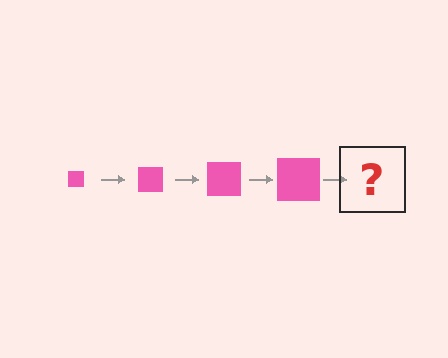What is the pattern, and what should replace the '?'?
The pattern is that the square gets progressively larger each step. The '?' should be a pink square, larger than the previous one.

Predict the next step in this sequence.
The next step is a pink square, larger than the previous one.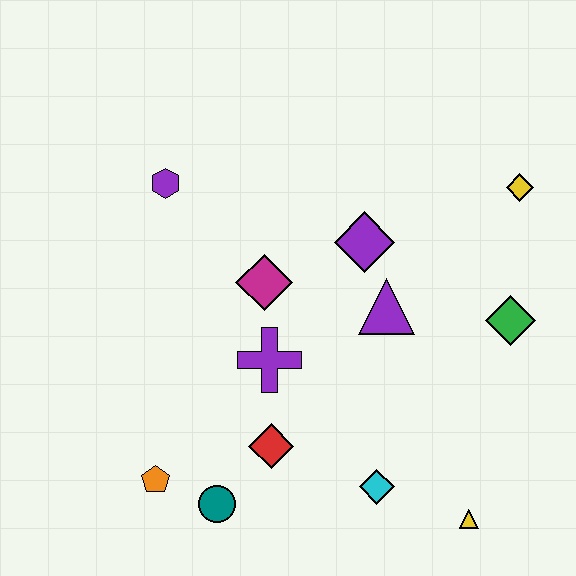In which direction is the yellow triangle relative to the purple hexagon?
The yellow triangle is below the purple hexagon.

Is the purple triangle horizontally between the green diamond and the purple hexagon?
Yes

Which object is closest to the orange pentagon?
The teal circle is closest to the orange pentagon.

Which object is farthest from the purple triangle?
The orange pentagon is farthest from the purple triangle.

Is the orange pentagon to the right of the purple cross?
No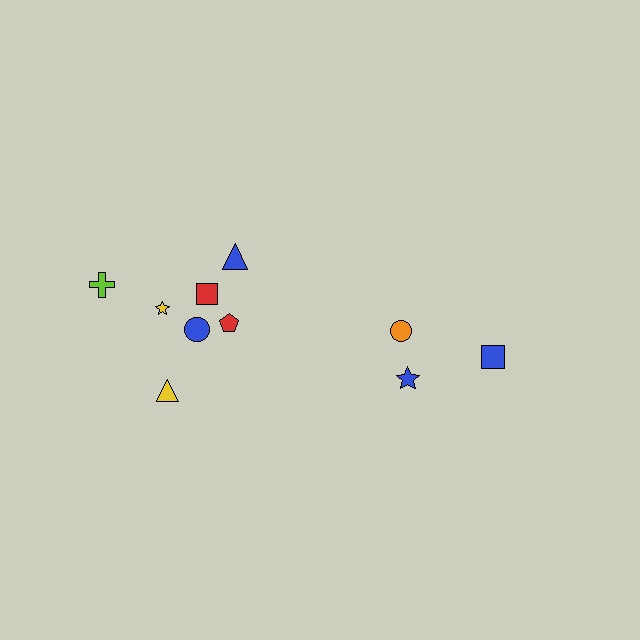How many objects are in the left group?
There are 7 objects.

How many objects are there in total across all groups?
There are 10 objects.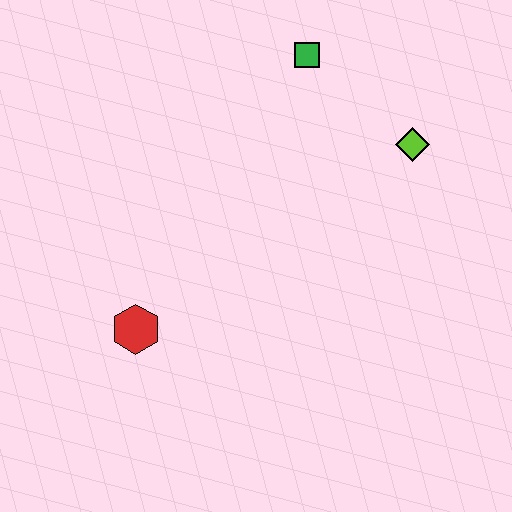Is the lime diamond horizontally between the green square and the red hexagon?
No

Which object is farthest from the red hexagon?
The lime diamond is farthest from the red hexagon.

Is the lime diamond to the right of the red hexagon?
Yes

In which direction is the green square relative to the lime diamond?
The green square is to the left of the lime diamond.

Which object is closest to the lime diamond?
The green square is closest to the lime diamond.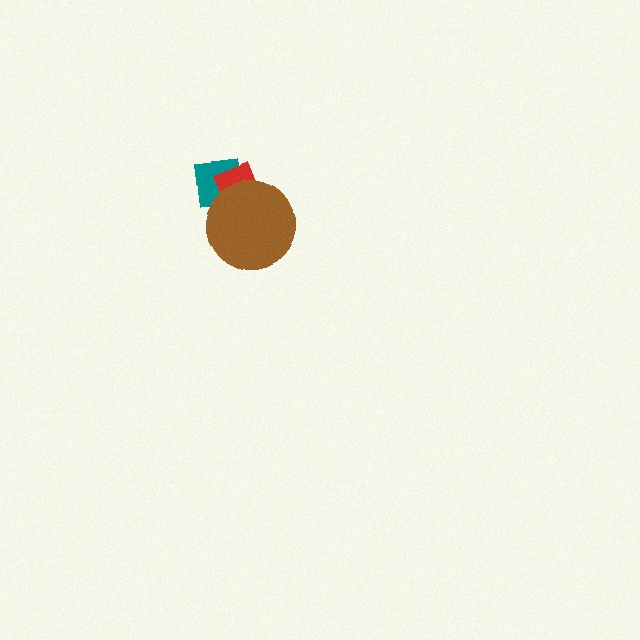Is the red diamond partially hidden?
Yes, it is partially covered by another shape.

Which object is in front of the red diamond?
The brown circle is in front of the red diamond.